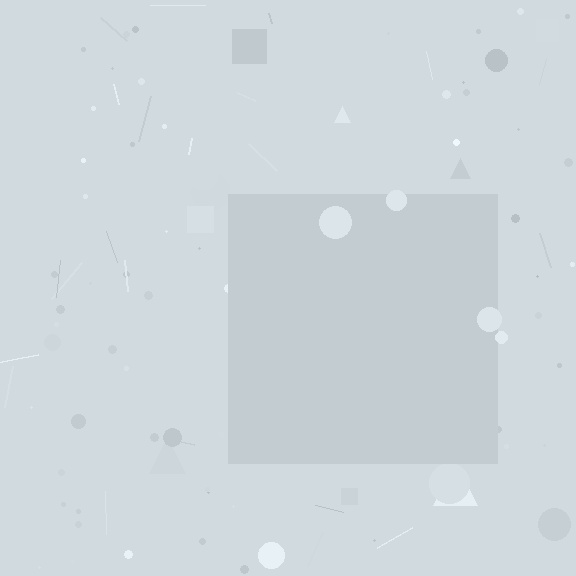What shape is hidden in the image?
A square is hidden in the image.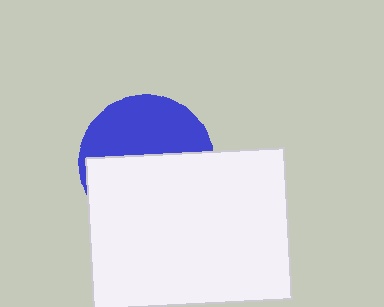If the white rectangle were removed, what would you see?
You would see the complete blue circle.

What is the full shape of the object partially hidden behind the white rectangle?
The partially hidden object is a blue circle.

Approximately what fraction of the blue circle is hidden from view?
Roughly 56% of the blue circle is hidden behind the white rectangle.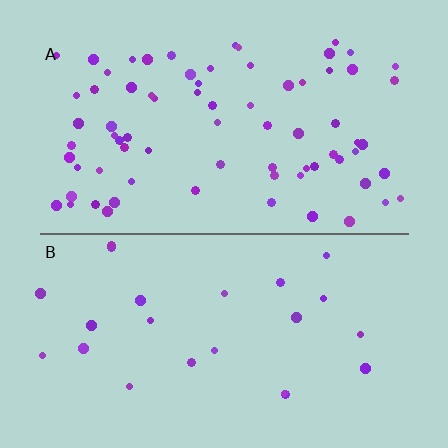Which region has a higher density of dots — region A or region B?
A (the top).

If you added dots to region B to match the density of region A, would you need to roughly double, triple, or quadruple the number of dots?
Approximately triple.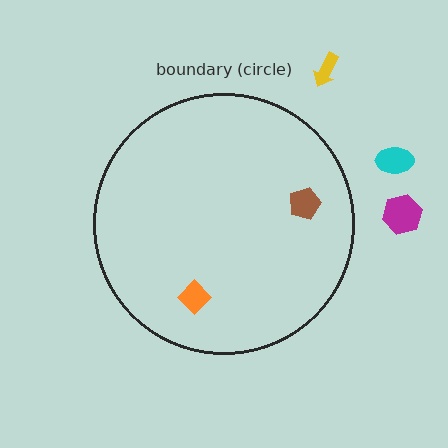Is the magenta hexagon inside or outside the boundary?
Outside.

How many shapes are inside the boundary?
2 inside, 3 outside.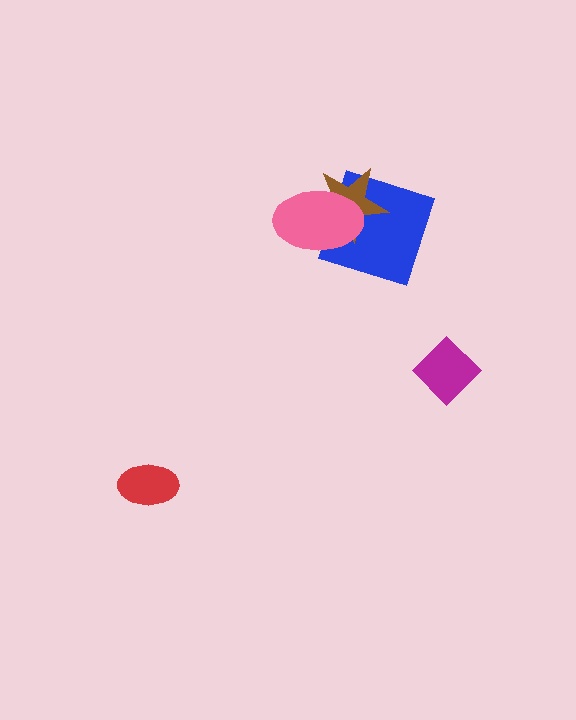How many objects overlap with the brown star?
2 objects overlap with the brown star.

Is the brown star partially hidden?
Yes, it is partially covered by another shape.